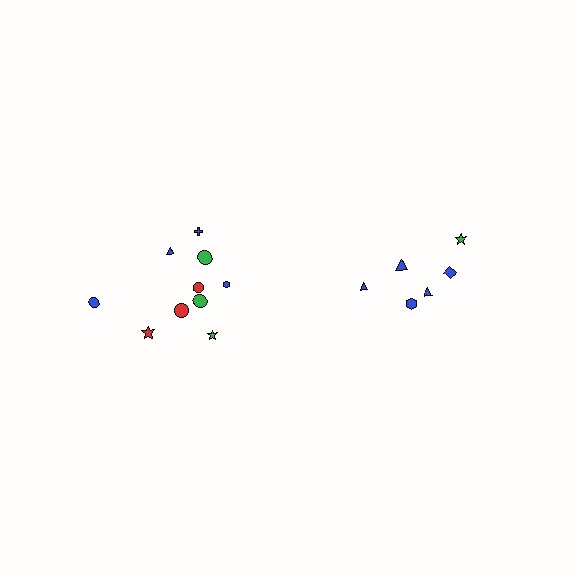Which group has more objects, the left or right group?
The left group.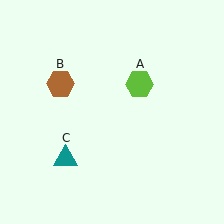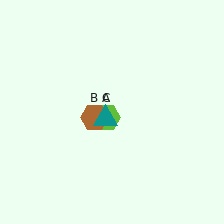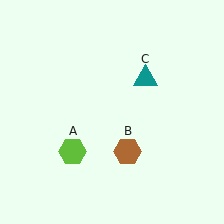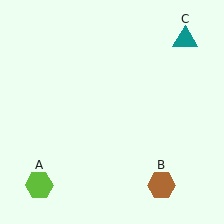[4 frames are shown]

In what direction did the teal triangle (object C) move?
The teal triangle (object C) moved up and to the right.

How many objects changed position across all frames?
3 objects changed position: lime hexagon (object A), brown hexagon (object B), teal triangle (object C).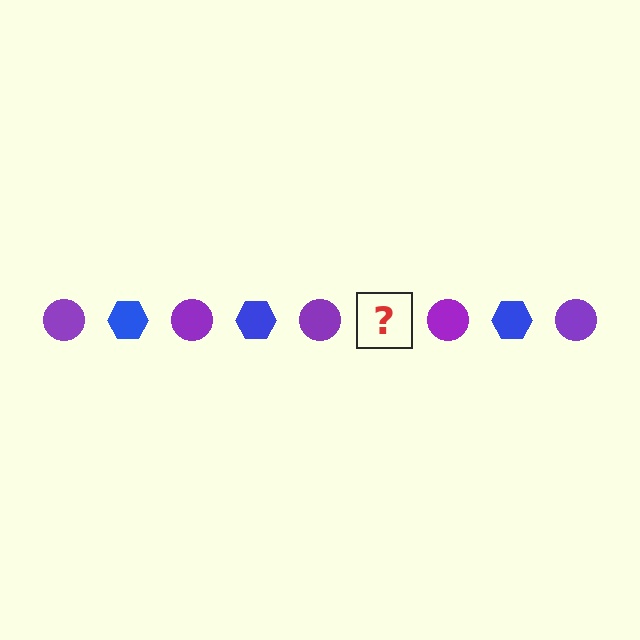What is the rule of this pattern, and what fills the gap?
The rule is that the pattern alternates between purple circle and blue hexagon. The gap should be filled with a blue hexagon.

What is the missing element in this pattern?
The missing element is a blue hexagon.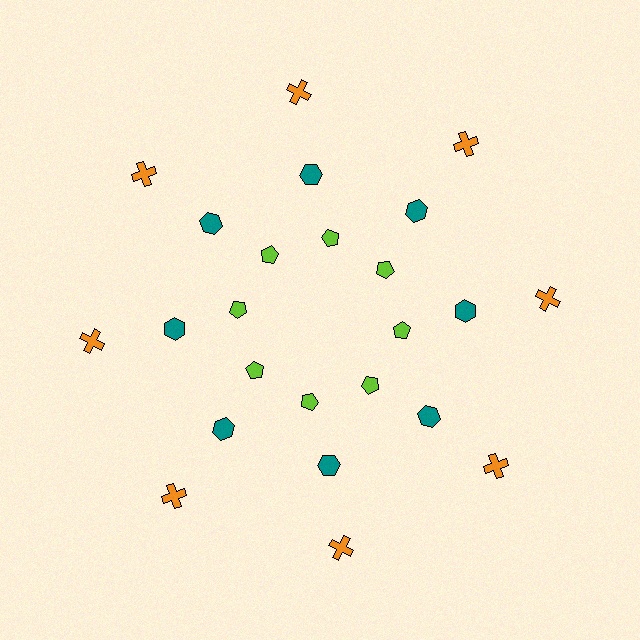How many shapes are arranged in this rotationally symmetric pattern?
There are 24 shapes, arranged in 8 groups of 3.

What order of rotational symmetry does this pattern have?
This pattern has 8-fold rotational symmetry.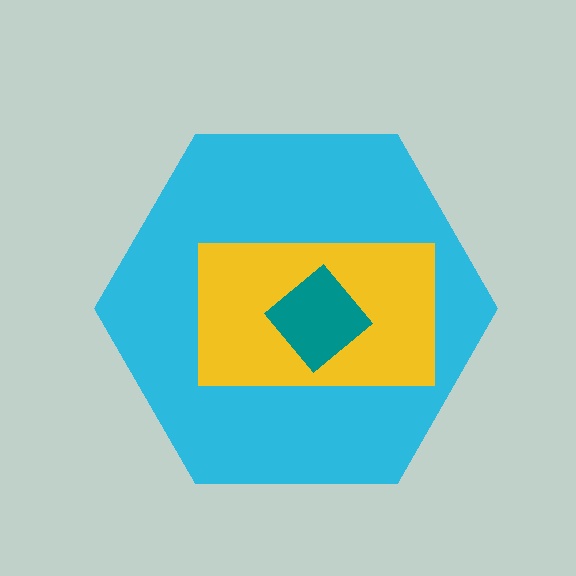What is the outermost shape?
The cyan hexagon.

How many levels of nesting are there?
3.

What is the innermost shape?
The teal diamond.